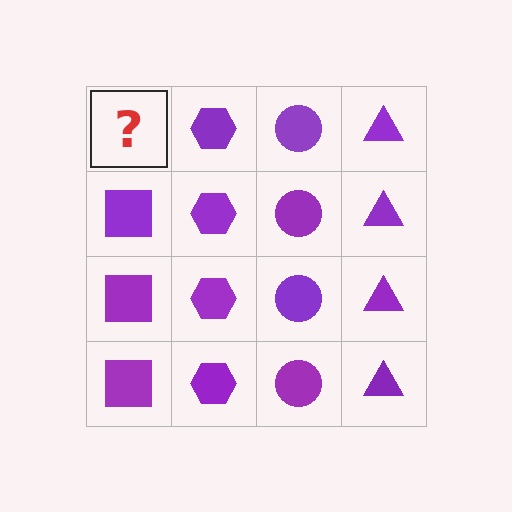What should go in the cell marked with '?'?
The missing cell should contain a purple square.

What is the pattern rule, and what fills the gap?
The rule is that each column has a consistent shape. The gap should be filled with a purple square.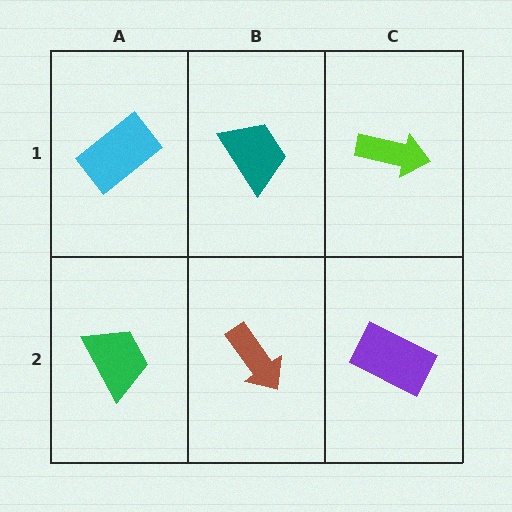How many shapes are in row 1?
3 shapes.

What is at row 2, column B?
A brown arrow.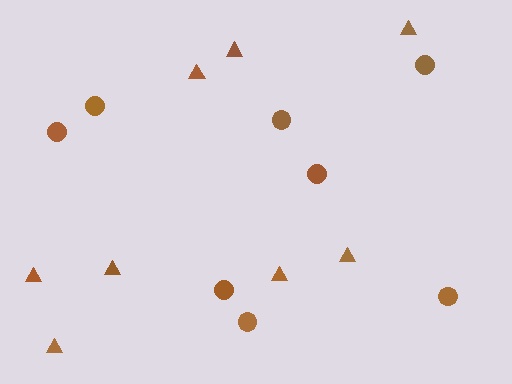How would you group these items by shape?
There are 2 groups: one group of circles (8) and one group of triangles (8).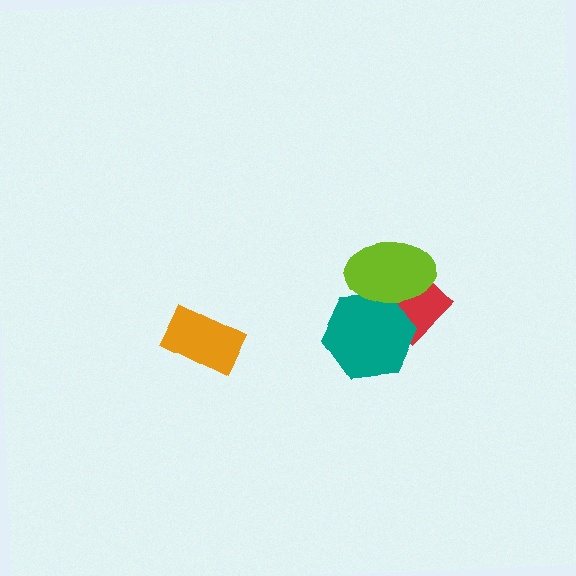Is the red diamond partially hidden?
Yes, it is partially covered by another shape.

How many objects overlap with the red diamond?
2 objects overlap with the red diamond.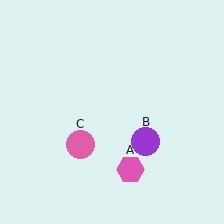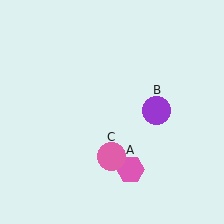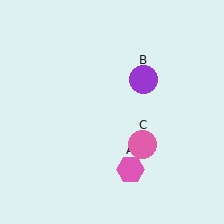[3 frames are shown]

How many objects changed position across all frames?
2 objects changed position: purple circle (object B), pink circle (object C).